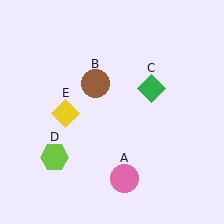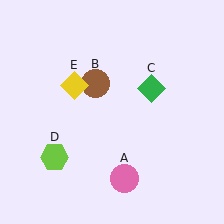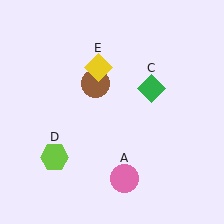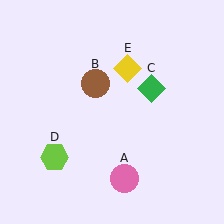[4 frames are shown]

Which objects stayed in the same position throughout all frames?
Pink circle (object A) and brown circle (object B) and green diamond (object C) and lime hexagon (object D) remained stationary.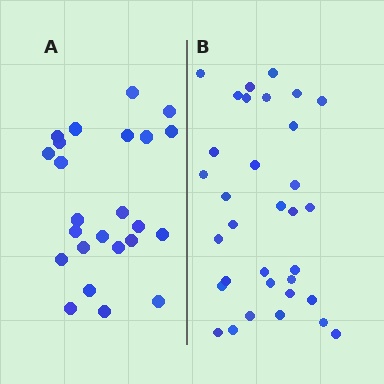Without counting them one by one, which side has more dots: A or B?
Region B (the right region) has more dots.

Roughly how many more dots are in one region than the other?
Region B has roughly 8 or so more dots than region A.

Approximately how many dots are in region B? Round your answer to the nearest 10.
About 30 dots. (The exact count is 33, which rounds to 30.)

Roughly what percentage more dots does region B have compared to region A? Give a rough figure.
About 40% more.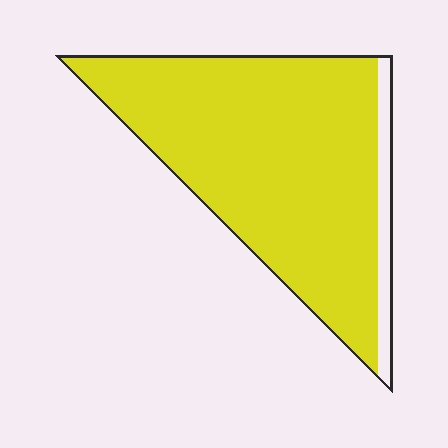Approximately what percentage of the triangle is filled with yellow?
Approximately 90%.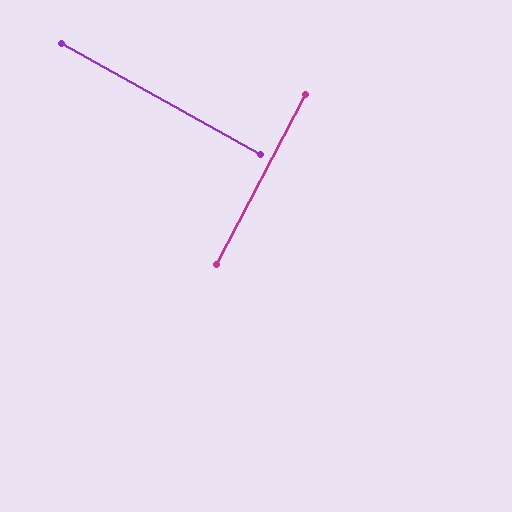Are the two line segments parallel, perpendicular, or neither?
Perpendicular — they meet at approximately 88°.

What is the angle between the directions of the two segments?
Approximately 88 degrees.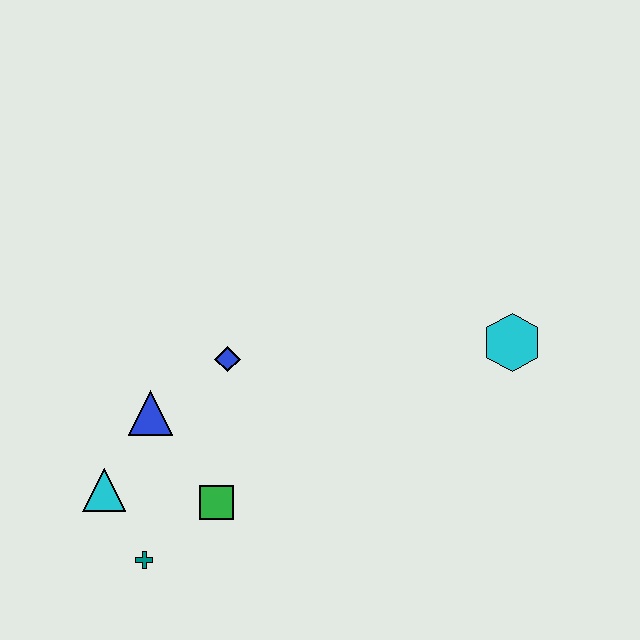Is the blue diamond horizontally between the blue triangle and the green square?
No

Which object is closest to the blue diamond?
The blue triangle is closest to the blue diamond.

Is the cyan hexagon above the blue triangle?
Yes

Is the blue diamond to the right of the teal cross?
Yes